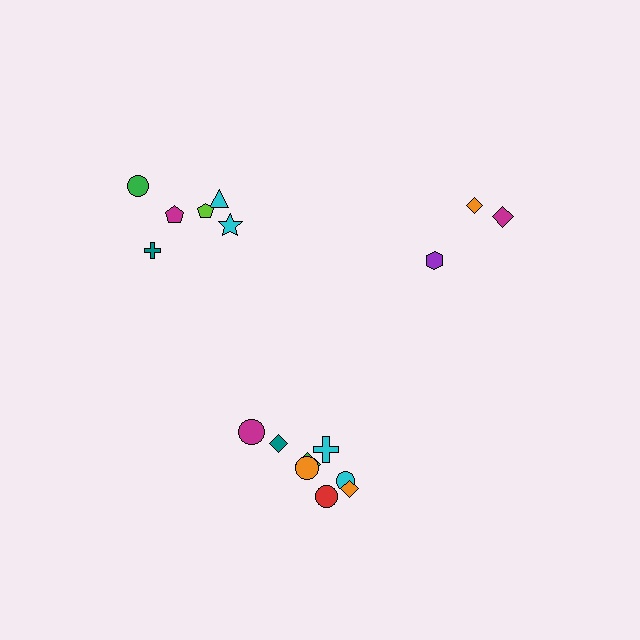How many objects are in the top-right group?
There are 3 objects.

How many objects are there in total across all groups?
There are 17 objects.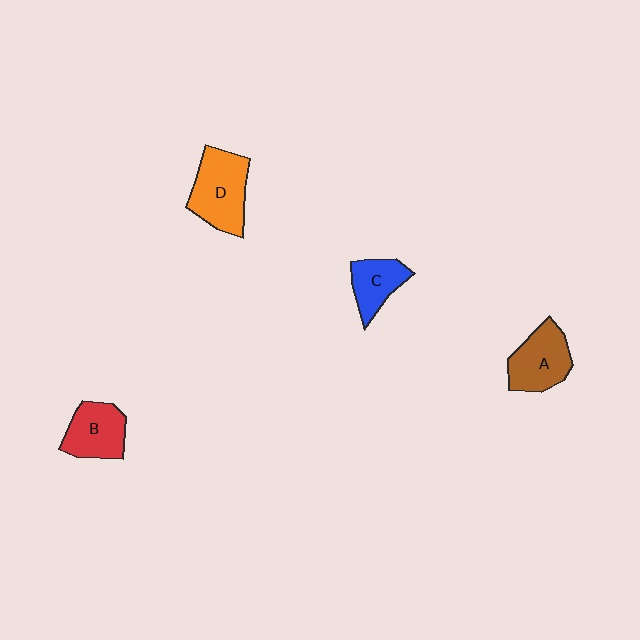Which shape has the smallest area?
Shape C (blue).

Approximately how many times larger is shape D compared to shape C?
Approximately 1.6 times.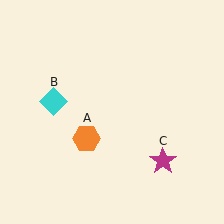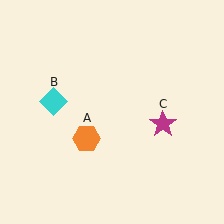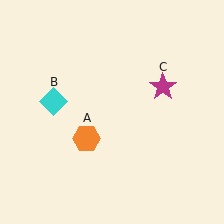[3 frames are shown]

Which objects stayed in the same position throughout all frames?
Orange hexagon (object A) and cyan diamond (object B) remained stationary.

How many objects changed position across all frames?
1 object changed position: magenta star (object C).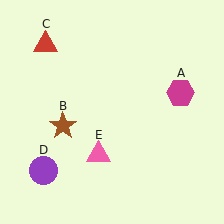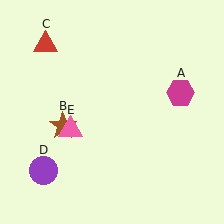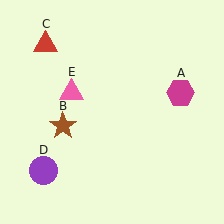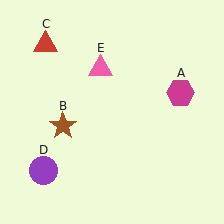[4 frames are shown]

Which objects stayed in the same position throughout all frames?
Magenta hexagon (object A) and brown star (object B) and red triangle (object C) and purple circle (object D) remained stationary.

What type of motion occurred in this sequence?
The pink triangle (object E) rotated clockwise around the center of the scene.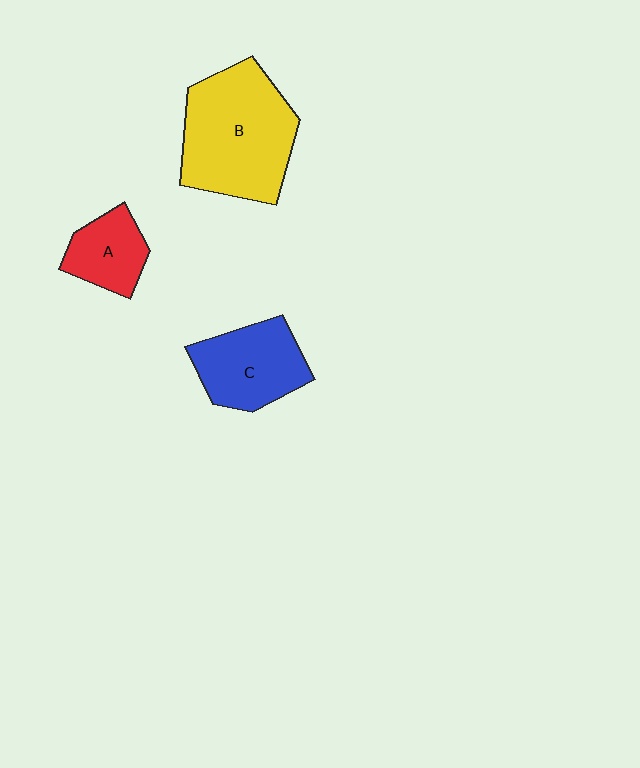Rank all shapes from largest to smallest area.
From largest to smallest: B (yellow), C (blue), A (red).